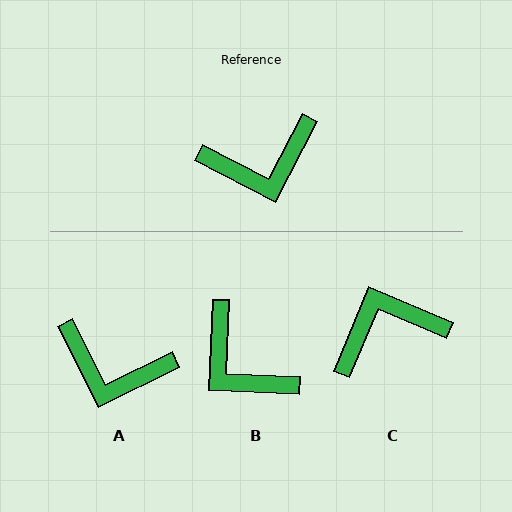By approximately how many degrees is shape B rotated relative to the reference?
Approximately 65 degrees clockwise.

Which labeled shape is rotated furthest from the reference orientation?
C, about 175 degrees away.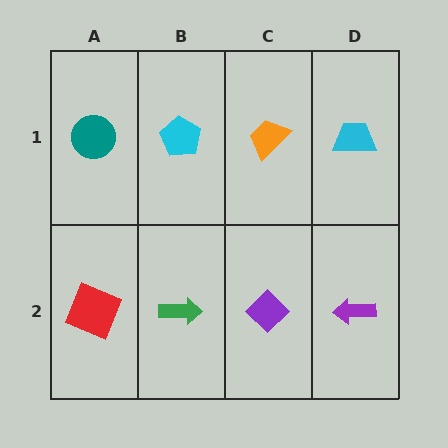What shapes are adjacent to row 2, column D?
A cyan trapezoid (row 1, column D), a purple diamond (row 2, column C).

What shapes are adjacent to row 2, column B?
A cyan pentagon (row 1, column B), a red square (row 2, column A), a purple diamond (row 2, column C).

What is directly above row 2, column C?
An orange trapezoid.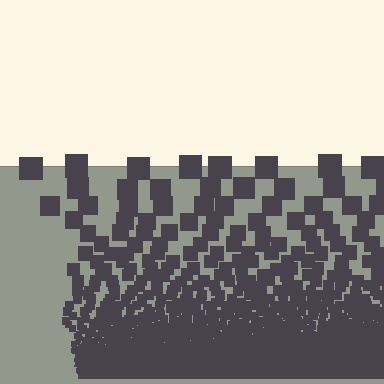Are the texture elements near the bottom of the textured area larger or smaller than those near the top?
Smaller. The gradient is inverted — elements near the bottom are smaller and denser.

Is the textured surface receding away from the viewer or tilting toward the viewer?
The surface appears to tilt toward the viewer. Texture elements get larger and sparser toward the top.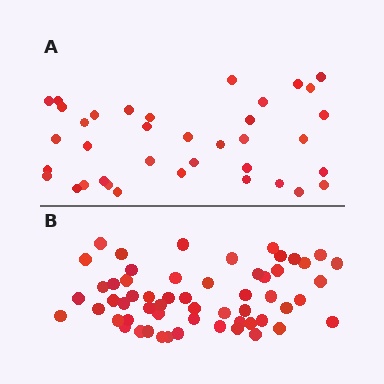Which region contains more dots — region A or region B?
Region B (the bottom region) has more dots.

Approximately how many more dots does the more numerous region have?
Region B has approximately 20 more dots than region A.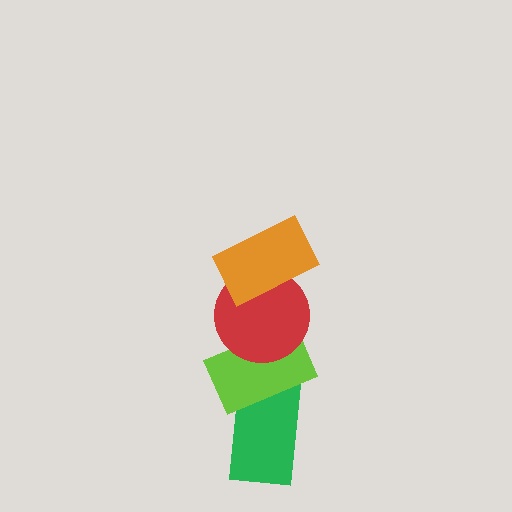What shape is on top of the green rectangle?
The lime rectangle is on top of the green rectangle.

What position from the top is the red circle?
The red circle is 2nd from the top.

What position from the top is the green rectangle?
The green rectangle is 4th from the top.